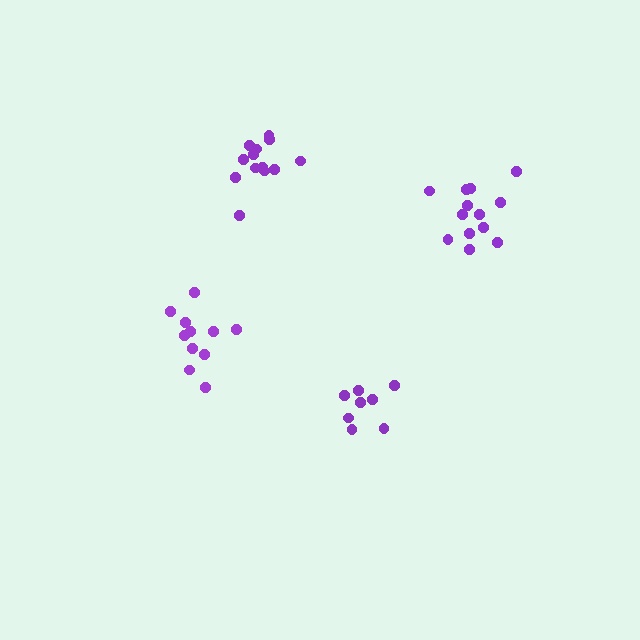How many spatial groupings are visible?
There are 4 spatial groupings.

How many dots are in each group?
Group 1: 13 dots, Group 2: 13 dots, Group 3: 11 dots, Group 4: 8 dots (45 total).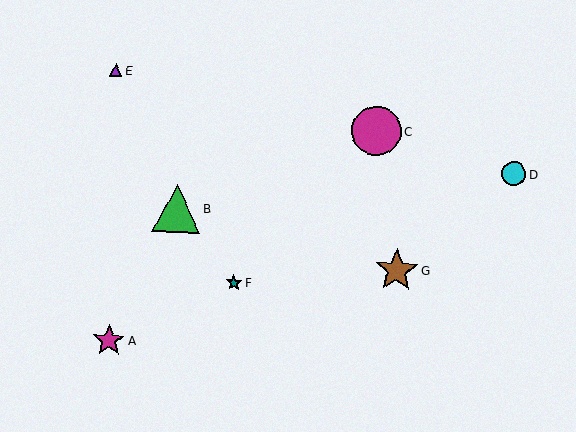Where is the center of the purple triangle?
The center of the purple triangle is at (116, 70).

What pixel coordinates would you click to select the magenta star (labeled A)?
Click at (109, 341) to select the magenta star A.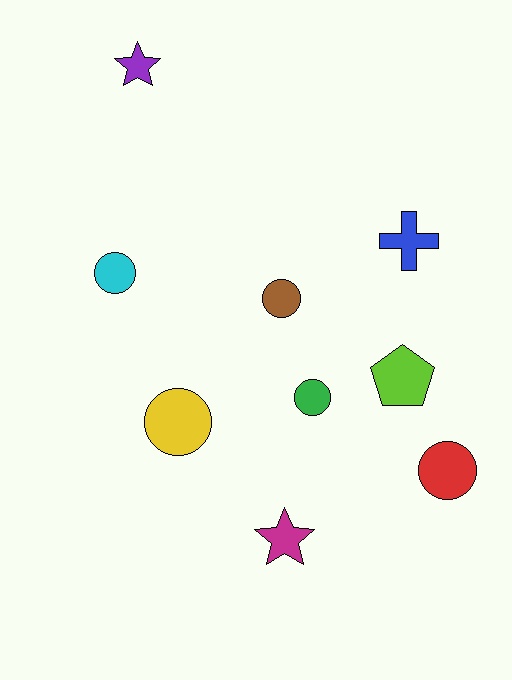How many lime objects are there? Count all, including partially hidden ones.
There is 1 lime object.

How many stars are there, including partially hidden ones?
There are 2 stars.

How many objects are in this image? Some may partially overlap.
There are 9 objects.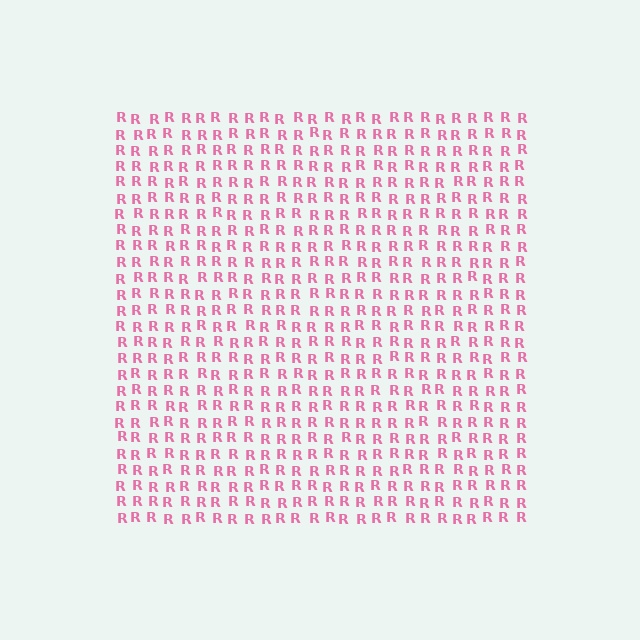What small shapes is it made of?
It is made of small letter R's.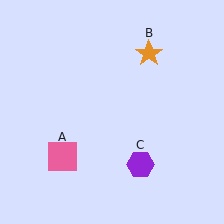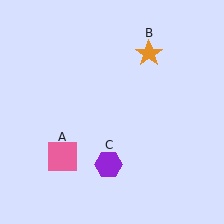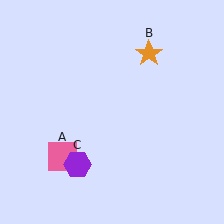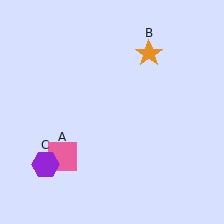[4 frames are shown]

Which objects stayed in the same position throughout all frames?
Pink square (object A) and orange star (object B) remained stationary.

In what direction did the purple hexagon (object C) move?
The purple hexagon (object C) moved left.